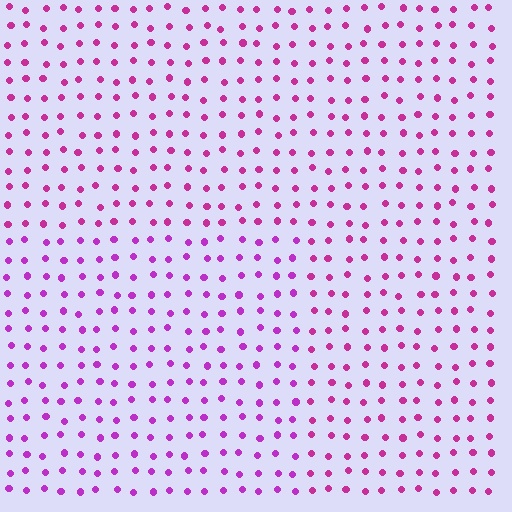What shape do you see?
I see a rectangle.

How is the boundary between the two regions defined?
The boundary is defined purely by a slight shift in hue (about 23 degrees). Spacing, size, and orientation are identical on both sides.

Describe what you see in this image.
The image is filled with small magenta elements in a uniform arrangement. A rectangle-shaped region is visible where the elements are tinted to a slightly different hue, forming a subtle color boundary.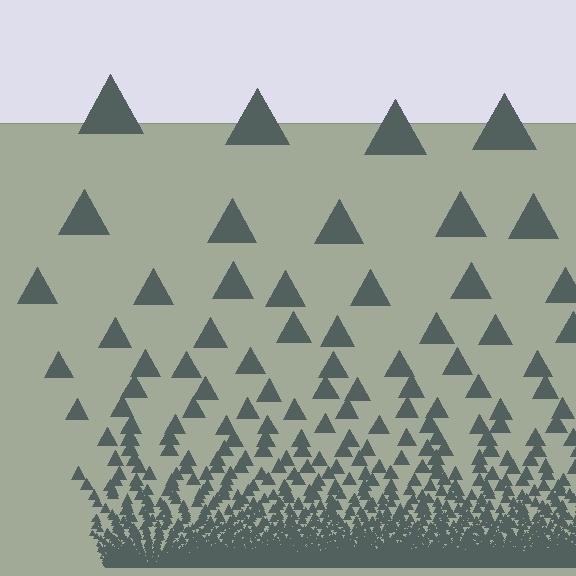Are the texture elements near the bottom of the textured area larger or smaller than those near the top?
Smaller. The gradient is inverted — elements near the bottom are smaller and denser.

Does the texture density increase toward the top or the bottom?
Density increases toward the bottom.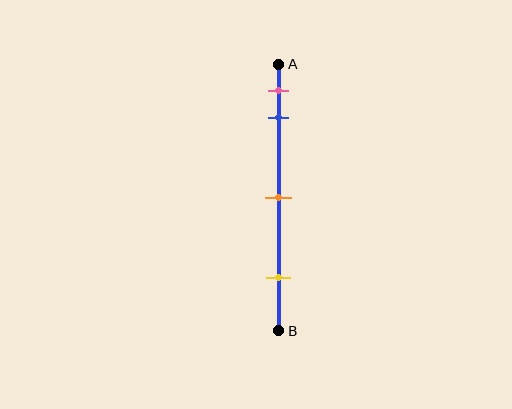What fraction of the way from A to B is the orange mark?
The orange mark is approximately 50% (0.5) of the way from A to B.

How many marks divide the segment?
There are 4 marks dividing the segment.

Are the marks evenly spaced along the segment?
No, the marks are not evenly spaced.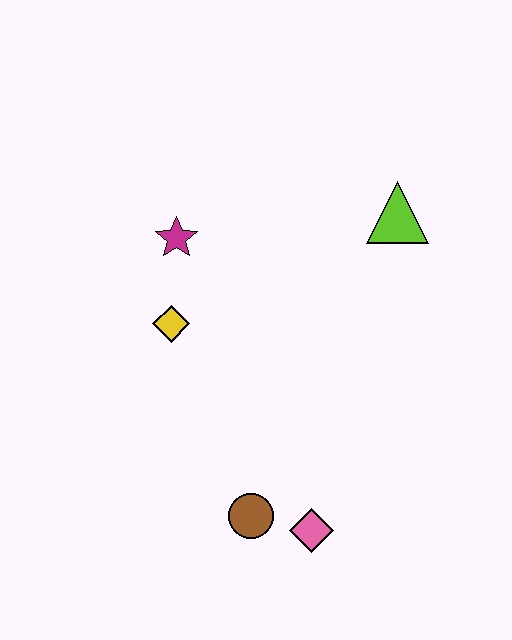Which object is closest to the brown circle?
The pink diamond is closest to the brown circle.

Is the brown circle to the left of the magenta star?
No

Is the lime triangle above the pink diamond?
Yes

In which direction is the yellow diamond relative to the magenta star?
The yellow diamond is below the magenta star.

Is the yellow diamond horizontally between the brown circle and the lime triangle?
No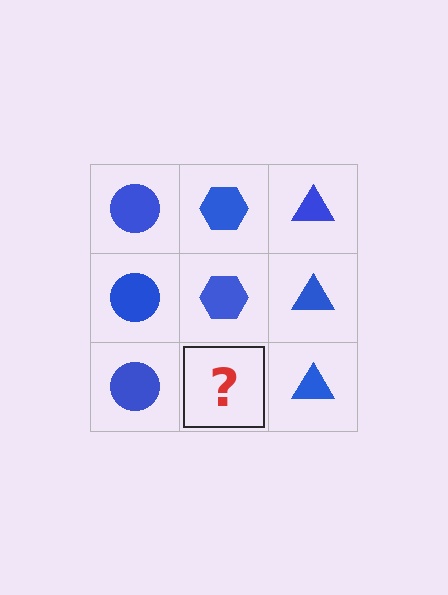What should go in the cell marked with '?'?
The missing cell should contain a blue hexagon.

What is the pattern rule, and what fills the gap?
The rule is that each column has a consistent shape. The gap should be filled with a blue hexagon.